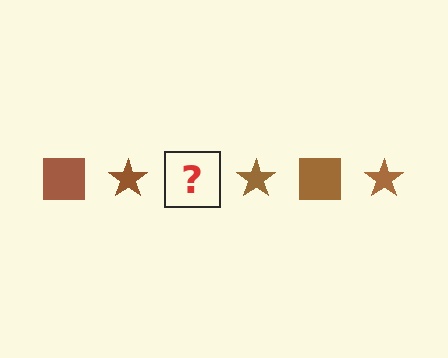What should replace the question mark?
The question mark should be replaced with a brown square.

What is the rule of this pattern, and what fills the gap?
The rule is that the pattern cycles through square, star shapes in brown. The gap should be filled with a brown square.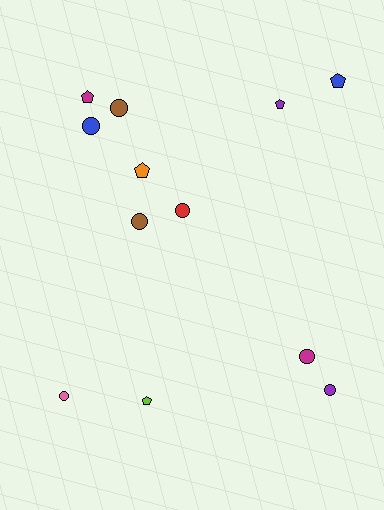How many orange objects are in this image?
There is 1 orange object.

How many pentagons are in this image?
There are 5 pentagons.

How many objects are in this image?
There are 12 objects.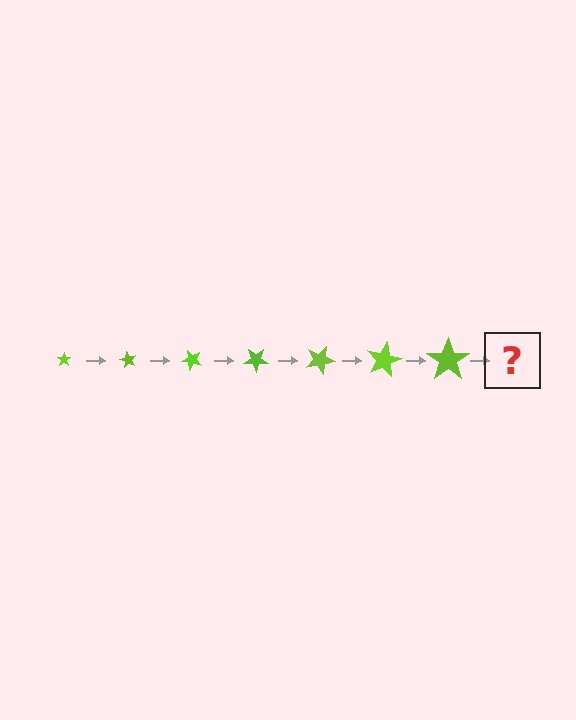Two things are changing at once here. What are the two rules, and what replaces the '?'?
The two rules are that the star grows larger each step and it rotates 60 degrees each step. The '?' should be a star, larger than the previous one and rotated 420 degrees from the start.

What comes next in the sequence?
The next element should be a star, larger than the previous one and rotated 420 degrees from the start.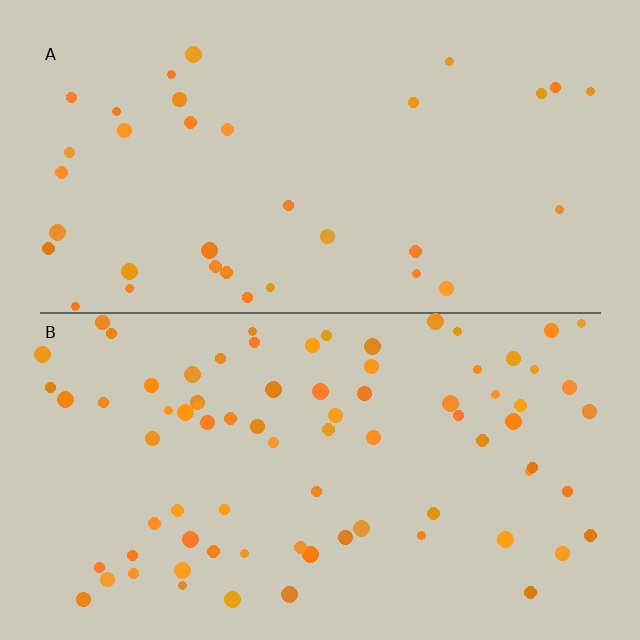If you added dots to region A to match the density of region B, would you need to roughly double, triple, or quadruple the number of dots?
Approximately double.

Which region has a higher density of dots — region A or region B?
B (the bottom).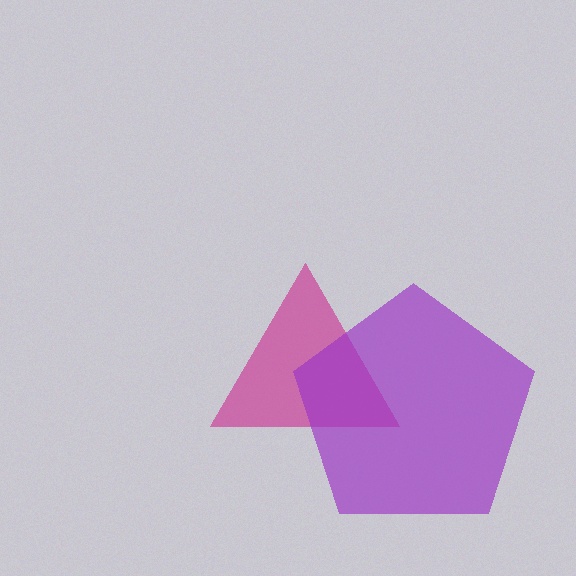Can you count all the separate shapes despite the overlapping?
Yes, there are 2 separate shapes.